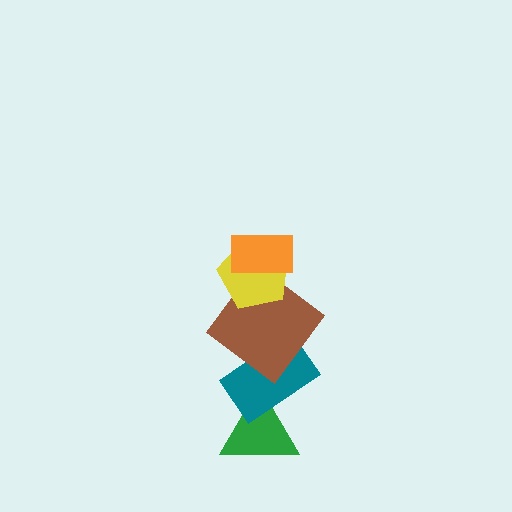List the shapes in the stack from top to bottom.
From top to bottom: the orange rectangle, the yellow pentagon, the brown diamond, the teal rectangle, the green triangle.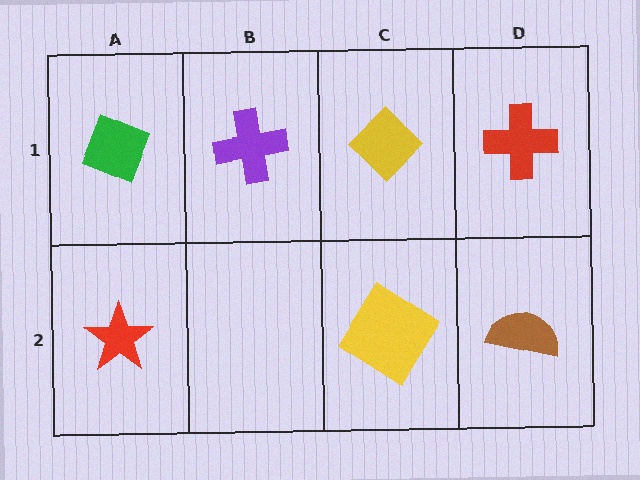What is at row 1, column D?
A red cross.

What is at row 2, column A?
A red star.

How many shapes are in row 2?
3 shapes.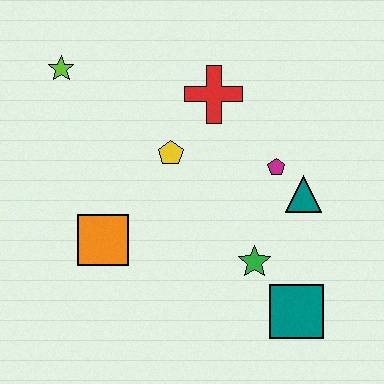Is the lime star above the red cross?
Yes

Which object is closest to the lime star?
The yellow pentagon is closest to the lime star.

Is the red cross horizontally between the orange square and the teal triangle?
Yes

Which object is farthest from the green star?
The lime star is farthest from the green star.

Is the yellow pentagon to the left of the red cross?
Yes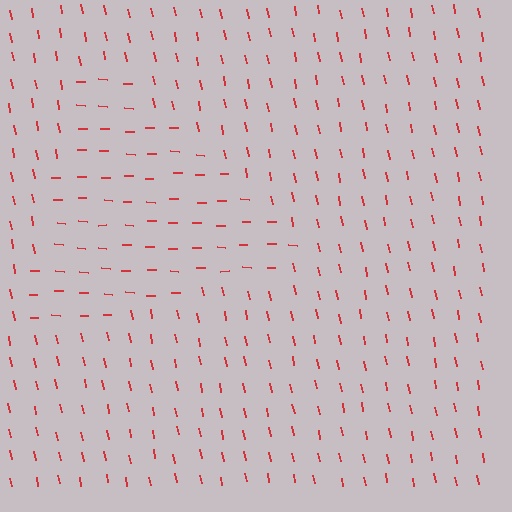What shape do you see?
I see a triangle.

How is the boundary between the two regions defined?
The boundary is defined purely by a change in line orientation (approximately 77 degrees difference). All lines are the same color and thickness.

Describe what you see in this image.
The image is filled with small red line segments. A triangle region in the image has lines oriented differently from the surrounding lines, creating a visible texture boundary.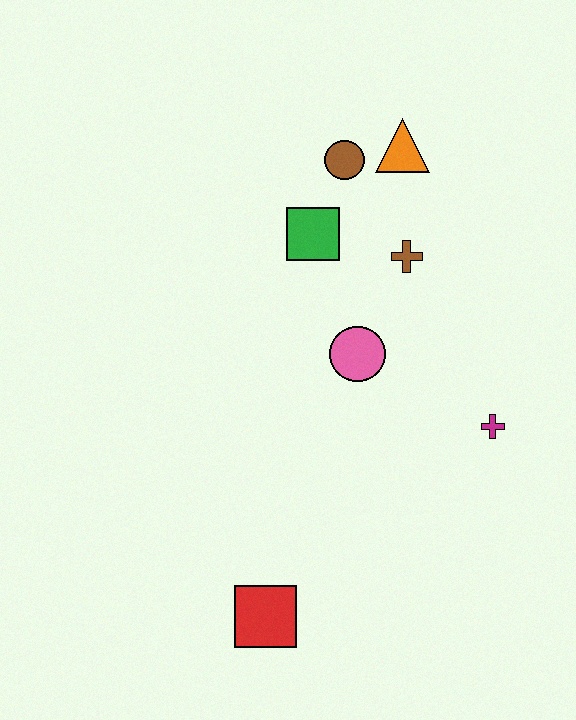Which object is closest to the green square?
The brown circle is closest to the green square.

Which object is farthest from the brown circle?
The red square is farthest from the brown circle.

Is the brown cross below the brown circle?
Yes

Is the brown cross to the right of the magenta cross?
No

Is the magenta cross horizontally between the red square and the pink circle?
No